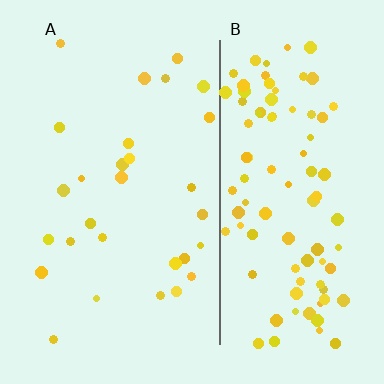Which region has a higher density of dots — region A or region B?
B (the right).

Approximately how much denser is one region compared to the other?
Approximately 3.5× — region B over region A.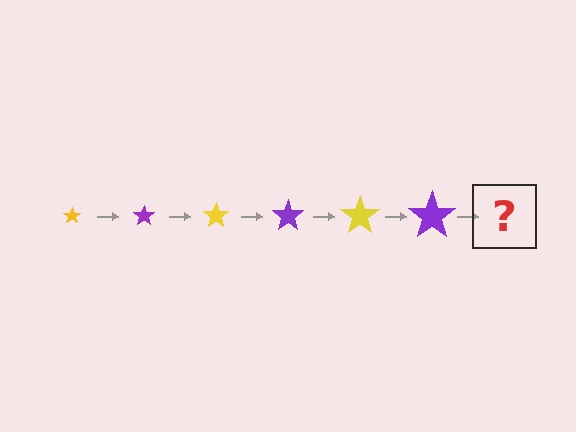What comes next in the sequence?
The next element should be a yellow star, larger than the previous one.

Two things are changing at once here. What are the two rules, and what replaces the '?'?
The two rules are that the star grows larger each step and the color cycles through yellow and purple. The '?' should be a yellow star, larger than the previous one.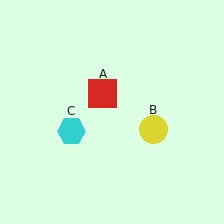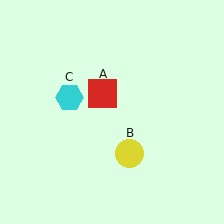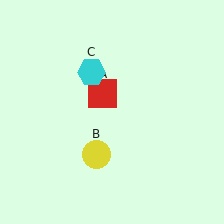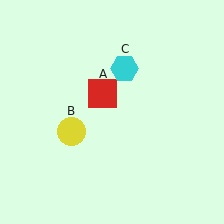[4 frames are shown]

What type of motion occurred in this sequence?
The yellow circle (object B), cyan hexagon (object C) rotated clockwise around the center of the scene.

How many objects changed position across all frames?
2 objects changed position: yellow circle (object B), cyan hexagon (object C).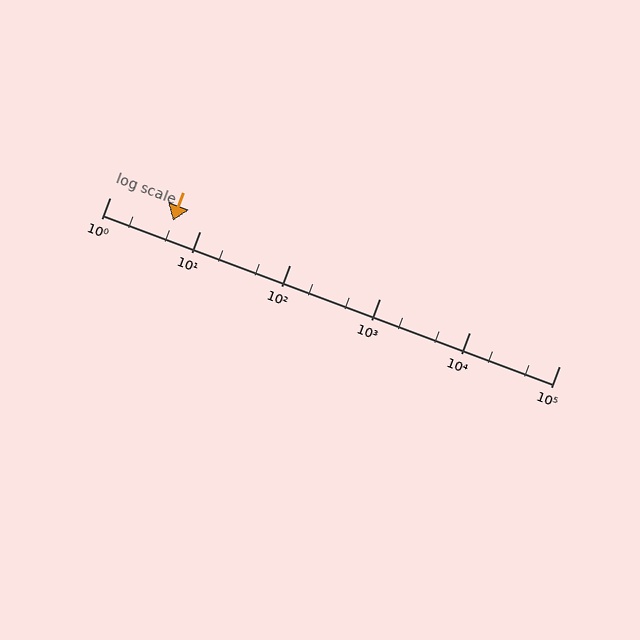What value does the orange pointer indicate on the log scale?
The pointer indicates approximately 5.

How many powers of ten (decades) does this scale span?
The scale spans 5 decades, from 1 to 100000.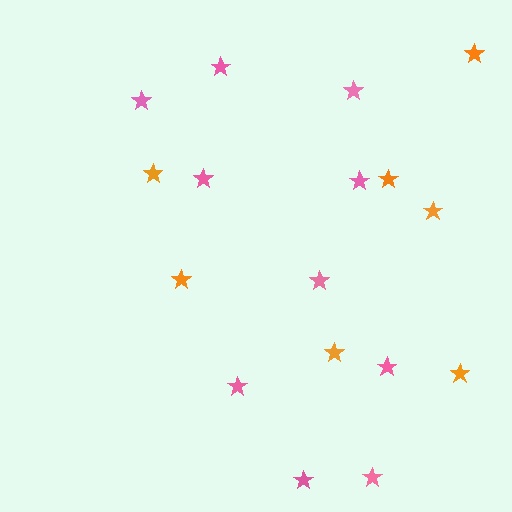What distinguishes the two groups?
There are 2 groups: one group of orange stars (7) and one group of pink stars (10).